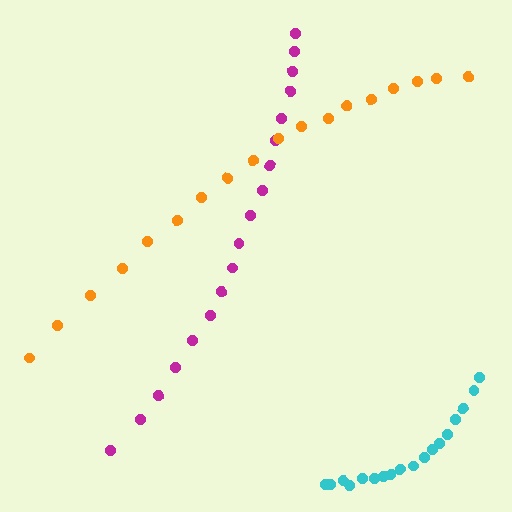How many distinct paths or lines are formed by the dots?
There are 3 distinct paths.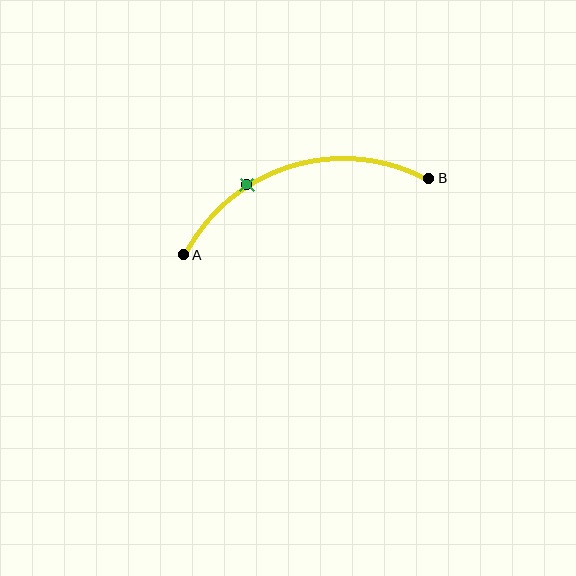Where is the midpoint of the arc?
The arc midpoint is the point on the curve farthest from the straight line joining A and B. It sits above that line.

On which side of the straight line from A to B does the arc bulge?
The arc bulges above the straight line connecting A and B.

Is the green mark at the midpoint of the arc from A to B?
No. The green mark lies on the arc but is closer to endpoint A. The arc midpoint would be at the point on the curve equidistant along the arc from both A and B.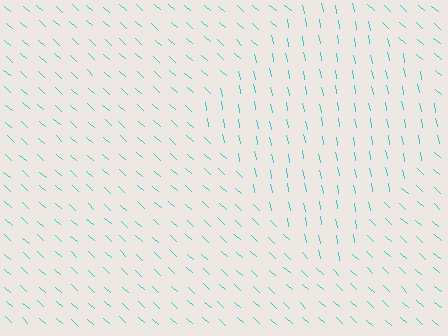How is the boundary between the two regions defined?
The boundary is defined purely by a change in line orientation (approximately 38 degrees difference). All lines are the same color and thickness.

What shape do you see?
I see a diamond.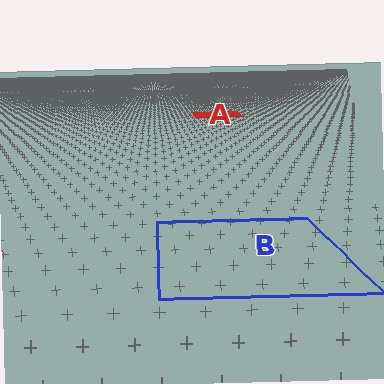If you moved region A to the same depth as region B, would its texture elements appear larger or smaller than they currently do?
They would appear larger. At a closer depth, the same texture elements are projected at a bigger on-screen size.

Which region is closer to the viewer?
Region B is closer. The texture elements there are larger and more spread out.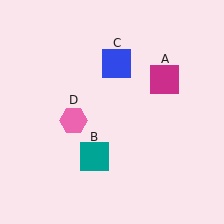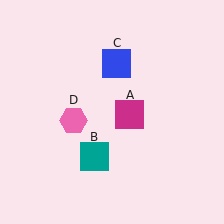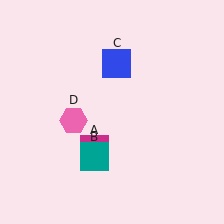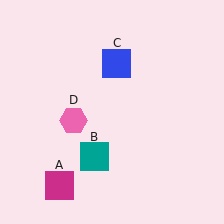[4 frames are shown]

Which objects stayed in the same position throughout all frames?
Teal square (object B) and blue square (object C) and pink hexagon (object D) remained stationary.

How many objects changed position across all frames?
1 object changed position: magenta square (object A).